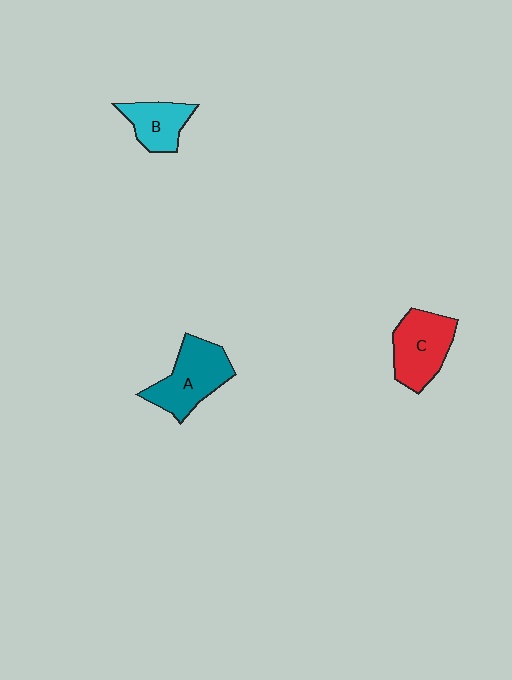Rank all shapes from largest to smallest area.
From largest to smallest: A (teal), C (red), B (cyan).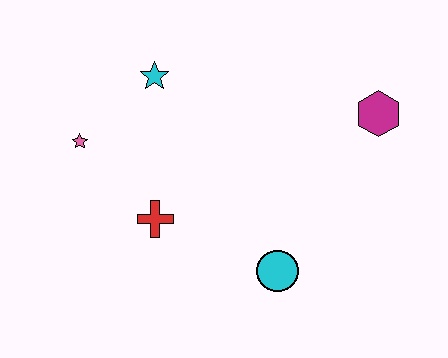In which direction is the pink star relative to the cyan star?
The pink star is to the left of the cyan star.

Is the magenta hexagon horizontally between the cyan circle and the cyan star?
No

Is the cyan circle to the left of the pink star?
No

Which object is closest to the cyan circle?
The red cross is closest to the cyan circle.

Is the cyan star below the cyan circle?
No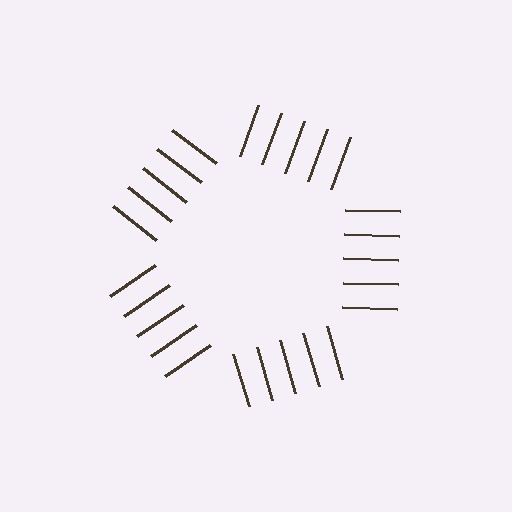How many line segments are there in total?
25 — 5 along each of the 5 edges.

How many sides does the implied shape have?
5 sides — the line-ends trace a pentagon.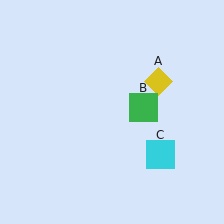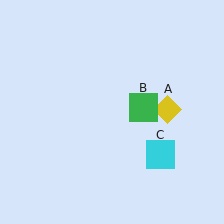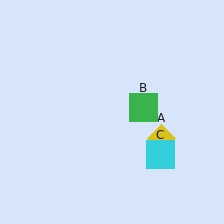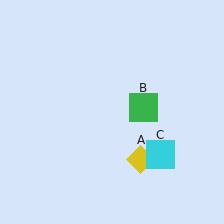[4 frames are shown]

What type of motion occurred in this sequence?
The yellow diamond (object A) rotated clockwise around the center of the scene.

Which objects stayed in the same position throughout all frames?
Green square (object B) and cyan square (object C) remained stationary.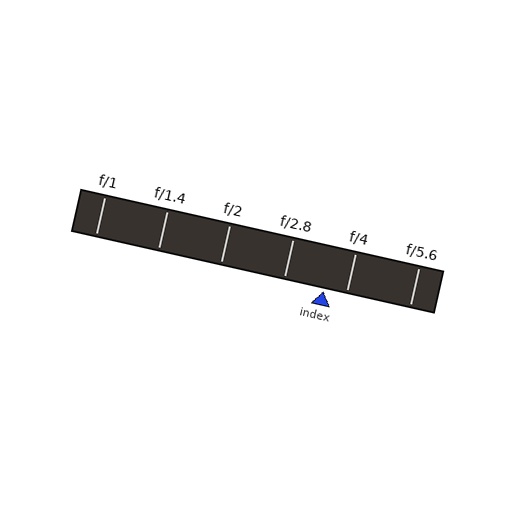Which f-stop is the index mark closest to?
The index mark is closest to f/4.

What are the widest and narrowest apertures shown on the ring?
The widest aperture shown is f/1 and the narrowest is f/5.6.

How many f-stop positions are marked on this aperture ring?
There are 6 f-stop positions marked.